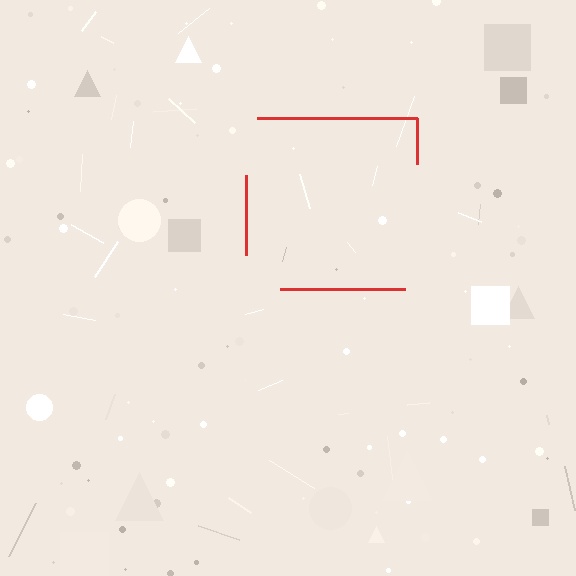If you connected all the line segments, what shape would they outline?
They would outline a square.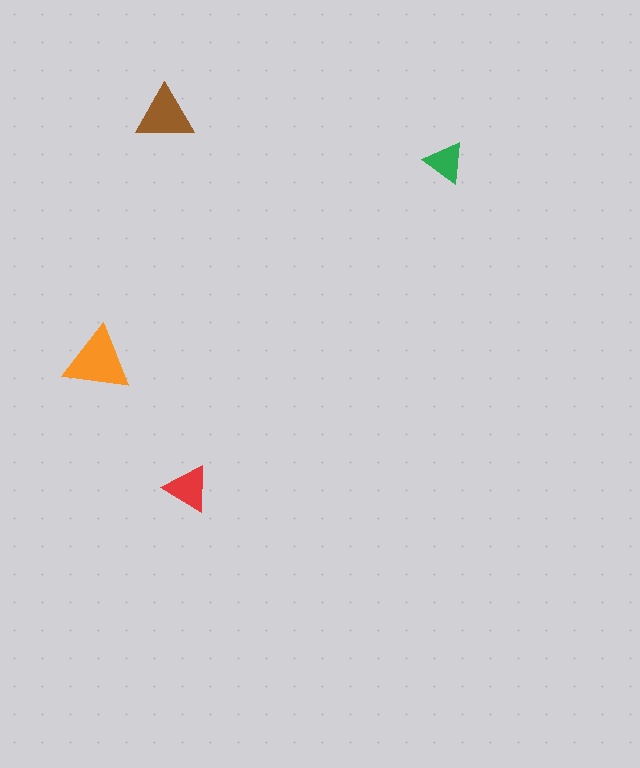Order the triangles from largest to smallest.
the orange one, the brown one, the red one, the green one.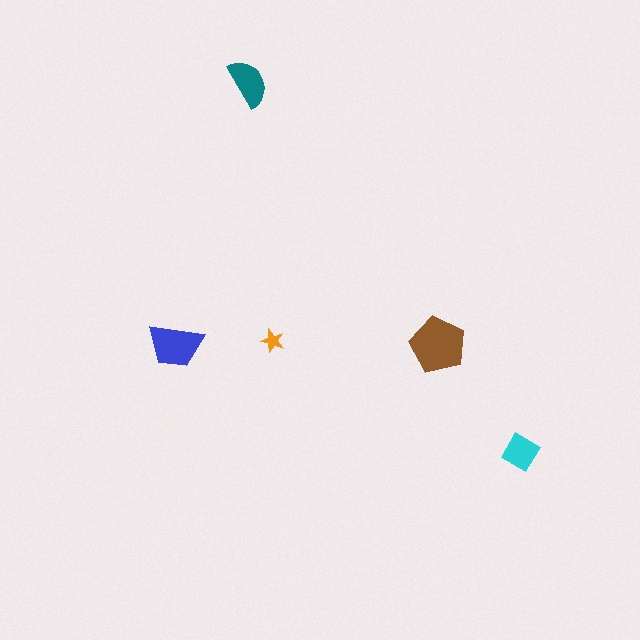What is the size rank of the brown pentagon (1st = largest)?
1st.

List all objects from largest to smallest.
The brown pentagon, the blue trapezoid, the teal semicircle, the cyan diamond, the orange star.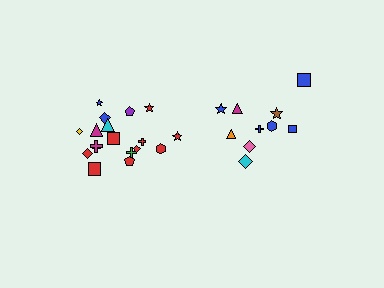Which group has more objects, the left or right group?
The left group.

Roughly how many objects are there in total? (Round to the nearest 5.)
Roughly 30 objects in total.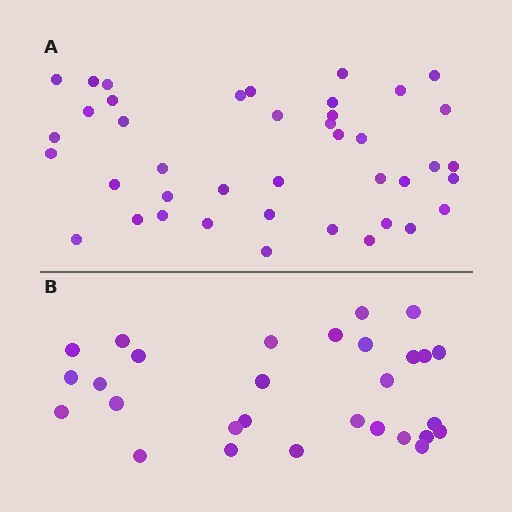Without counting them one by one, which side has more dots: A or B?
Region A (the top region) has more dots.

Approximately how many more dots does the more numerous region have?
Region A has roughly 12 or so more dots than region B.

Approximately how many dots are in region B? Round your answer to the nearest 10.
About 30 dots. (The exact count is 29, which rounds to 30.)